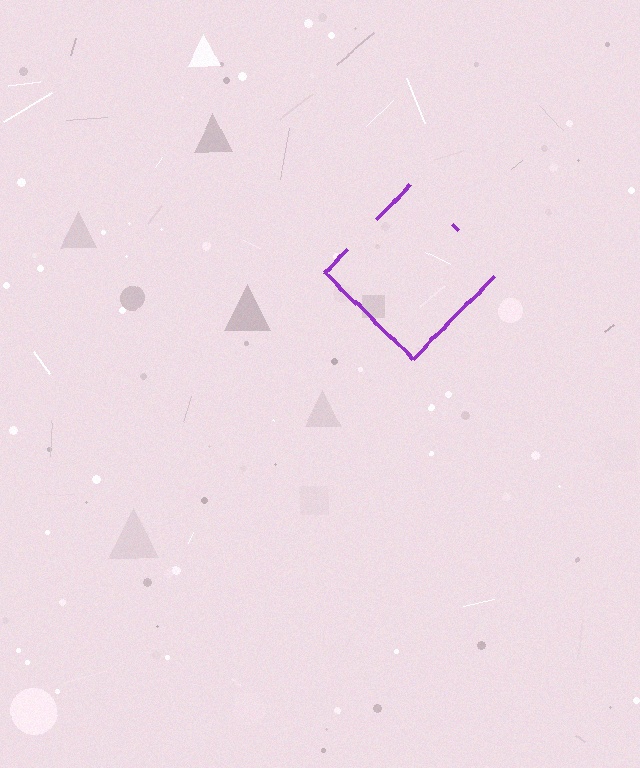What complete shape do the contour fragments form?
The contour fragments form a diamond.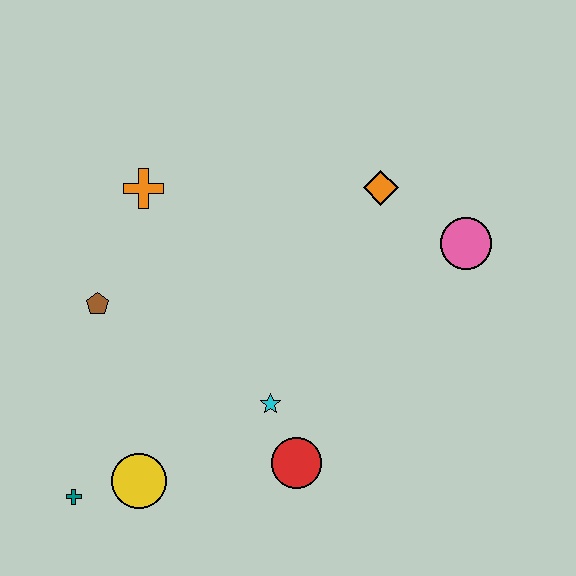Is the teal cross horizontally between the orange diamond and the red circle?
No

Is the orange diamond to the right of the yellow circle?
Yes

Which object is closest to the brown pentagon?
The orange cross is closest to the brown pentagon.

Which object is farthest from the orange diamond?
The teal cross is farthest from the orange diamond.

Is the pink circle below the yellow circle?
No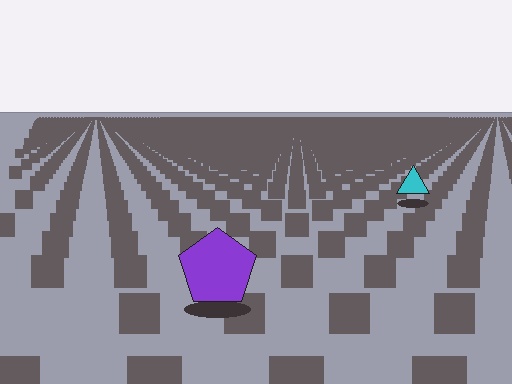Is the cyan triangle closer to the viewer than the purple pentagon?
No. The purple pentagon is closer — you can tell from the texture gradient: the ground texture is coarser near it.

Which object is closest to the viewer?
The purple pentagon is closest. The texture marks near it are larger and more spread out.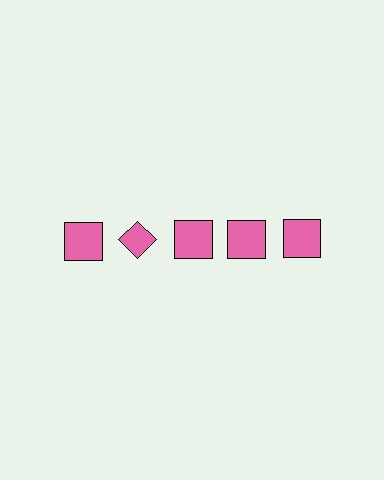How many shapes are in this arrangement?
There are 5 shapes arranged in a grid pattern.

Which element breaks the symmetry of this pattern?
The pink diamond in the top row, second from left column breaks the symmetry. All other shapes are pink squares.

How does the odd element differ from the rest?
It has a different shape: diamond instead of square.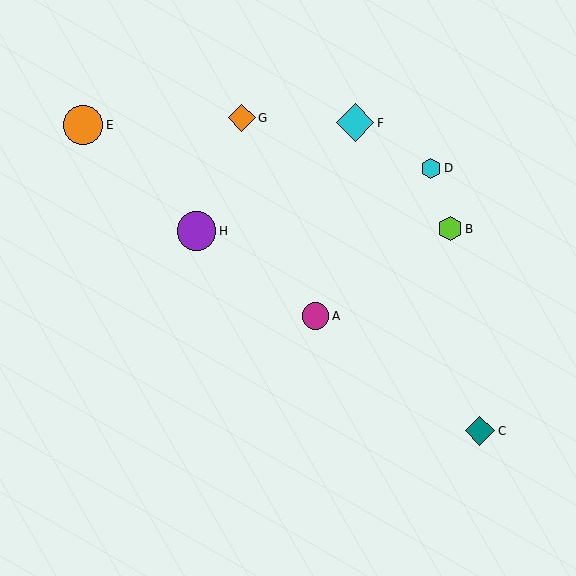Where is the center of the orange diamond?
The center of the orange diamond is at (242, 118).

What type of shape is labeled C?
Shape C is a teal diamond.